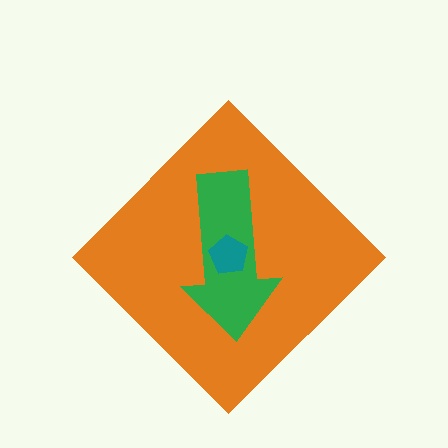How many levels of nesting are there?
3.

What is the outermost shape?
The orange diamond.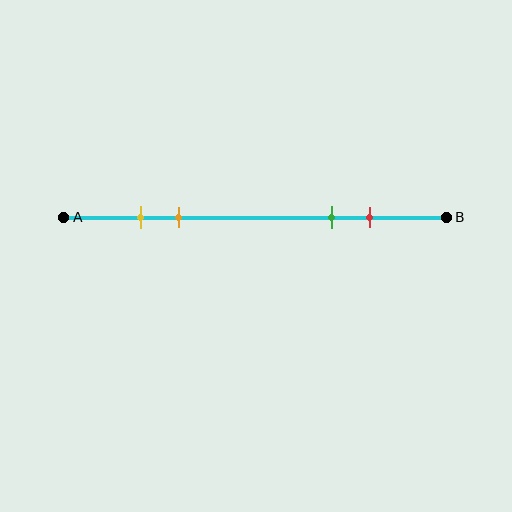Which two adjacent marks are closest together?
The yellow and orange marks are the closest adjacent pair.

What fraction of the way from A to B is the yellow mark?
The yellow mark is approximately 20% (0.2) of the way from A to B.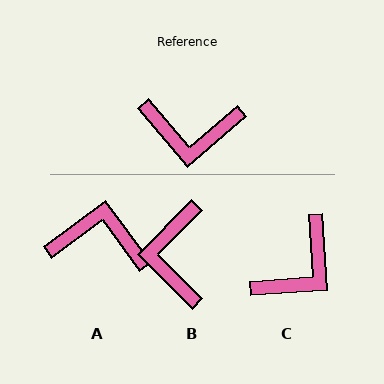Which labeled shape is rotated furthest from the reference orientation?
A, about 176 degrees away.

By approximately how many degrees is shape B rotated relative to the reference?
Approximately 86 degrees clockwise.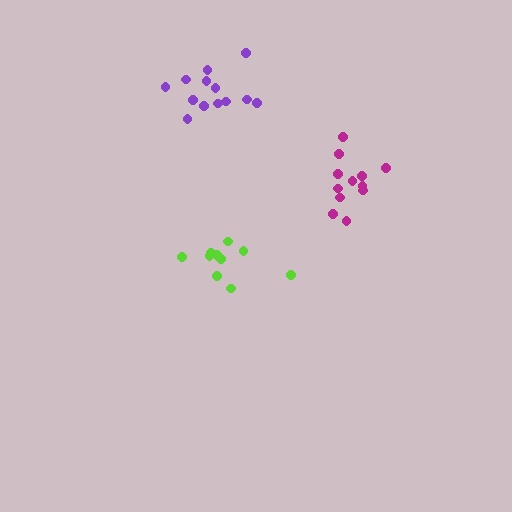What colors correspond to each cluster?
The clusters are colored: lime, magenta, purple.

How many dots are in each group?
Group 1: 10 dots, Group 2: 12 dots, Group 3: 13 dots (35 total).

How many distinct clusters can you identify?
There are 3 distinct clusters.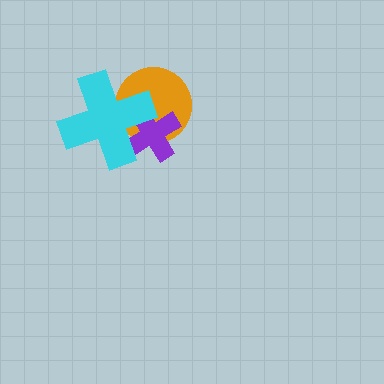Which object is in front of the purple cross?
The cyan cross is in front of the purple cross.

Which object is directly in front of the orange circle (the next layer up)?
The purple cross is directly in front of the orange circle.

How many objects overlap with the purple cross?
2 objects overlap with the purple cross.